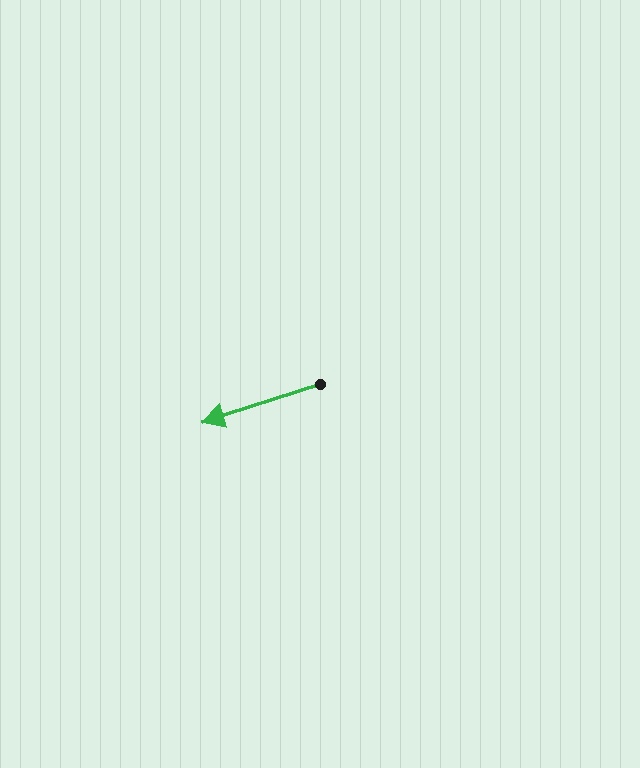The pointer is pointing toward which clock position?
Roughly 8 o'clock.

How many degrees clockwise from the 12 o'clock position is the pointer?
Approximately 252 degrees.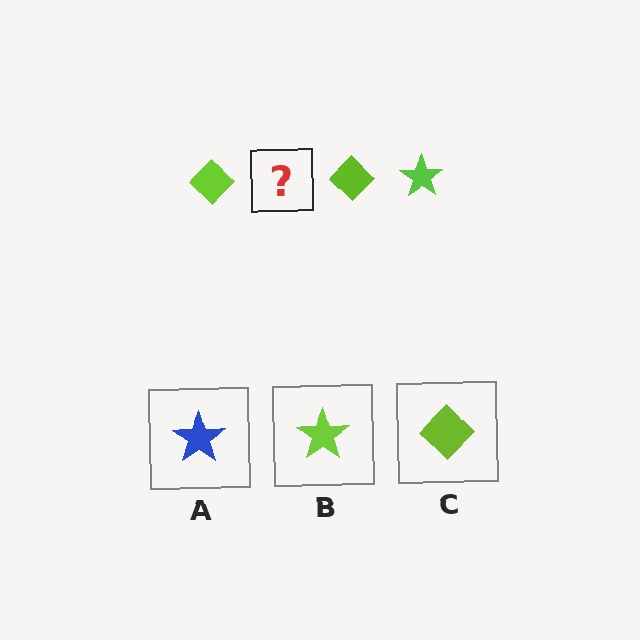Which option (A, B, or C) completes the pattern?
B.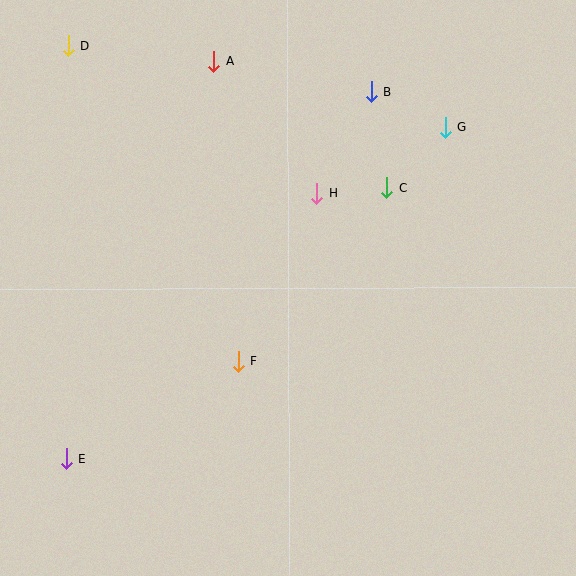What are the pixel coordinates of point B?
Point B is at (371, 92).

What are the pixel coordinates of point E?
Point E is at (66, 458).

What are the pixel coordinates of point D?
Point D is at (68, 45).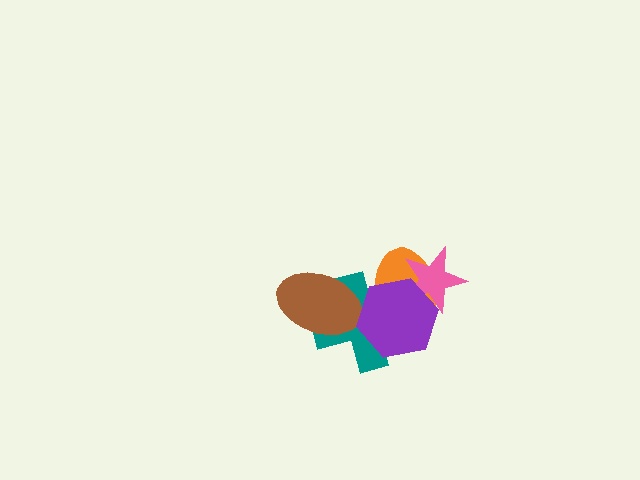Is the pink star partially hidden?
Yes, it is partially covered by another shape.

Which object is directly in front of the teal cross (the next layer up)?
The brown ellipse is directly in front of the teal cross.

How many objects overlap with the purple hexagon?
3 objects overlap with the purple hexagon.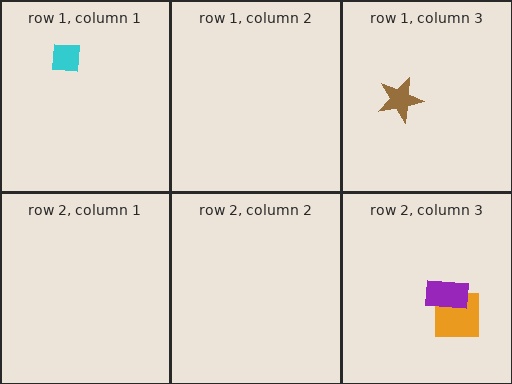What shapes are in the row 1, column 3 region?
The brown star.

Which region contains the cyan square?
The row 1, column 1 region.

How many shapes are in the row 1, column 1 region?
1.